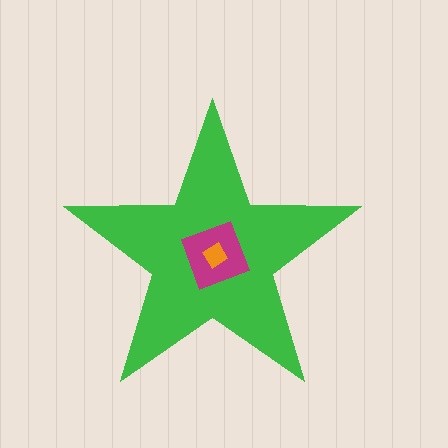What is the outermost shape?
The green star.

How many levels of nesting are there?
3.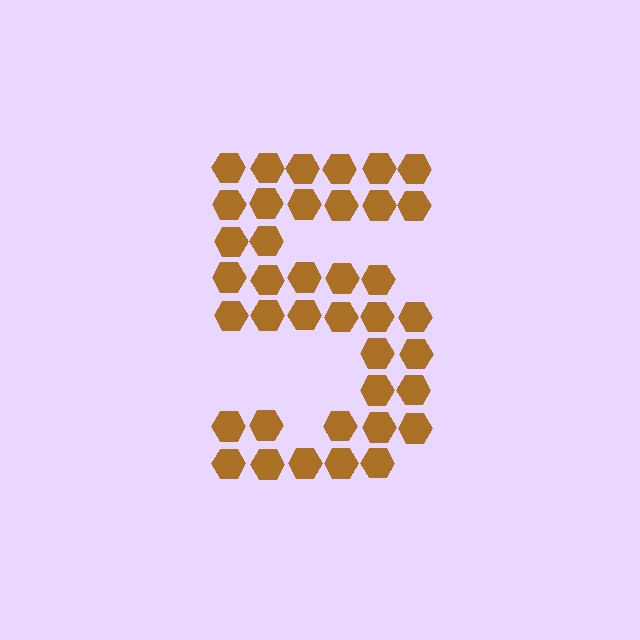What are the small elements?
The small elements are hexagons.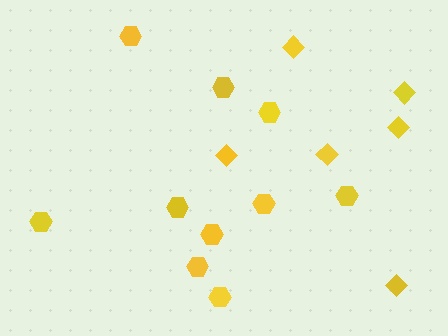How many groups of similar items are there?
There are 2 groups: one group of diamonds (6) and one group of hexagons (10).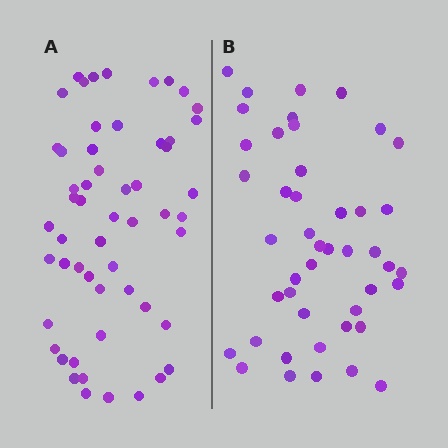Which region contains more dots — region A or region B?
Region A (the left region) has more dots.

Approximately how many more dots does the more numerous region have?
Region A has roughly 10 or so more dots than region B.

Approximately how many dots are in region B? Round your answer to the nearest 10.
About 40 dots. (The exact count is 45, which rounds to 40.)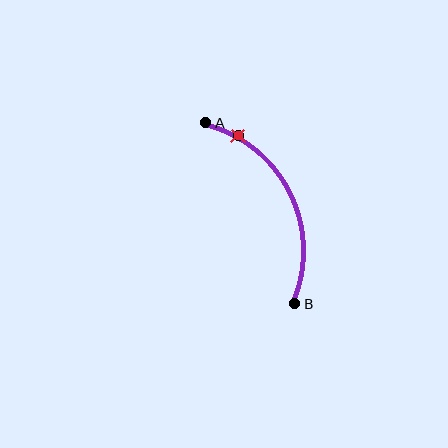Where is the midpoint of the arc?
The arc midpoint is the point on the curve farthest from the straight line joining A and B. It sits to the right of that line.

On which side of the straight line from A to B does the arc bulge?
The arc bulges to the right of the straight line connecting A and B.